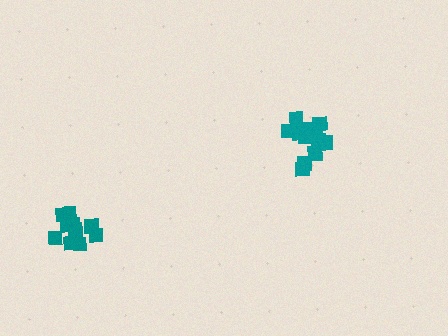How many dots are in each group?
Group 1: 12 dots, Group 2: 14 dots (26 total).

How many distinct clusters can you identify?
There are 2 distinct clusters.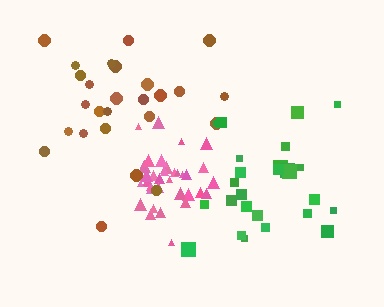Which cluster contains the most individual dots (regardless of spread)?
Pink (35).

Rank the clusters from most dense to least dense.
pink, green, brown.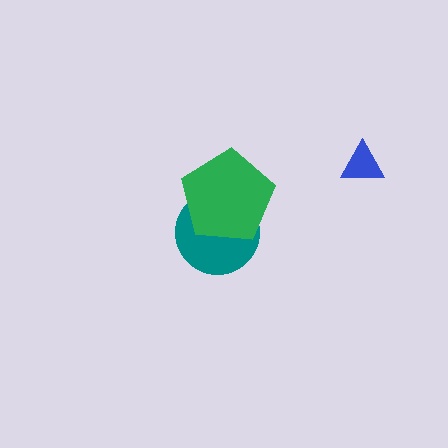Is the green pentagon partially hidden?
No, no other shape covers it.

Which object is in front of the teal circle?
The green pentagon is in front of the teal circle.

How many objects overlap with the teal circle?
1 object overlaps with the teal circle.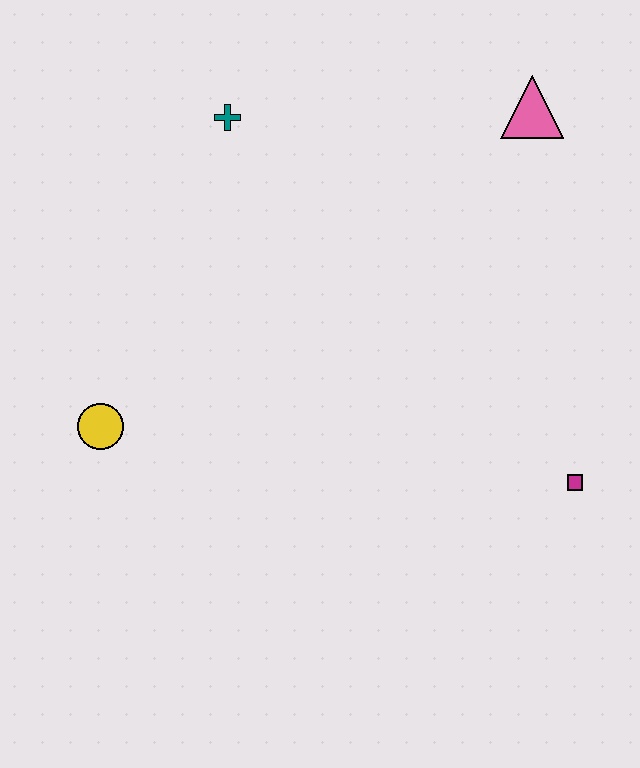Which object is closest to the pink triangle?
The teal cross is closest to the pink triangle.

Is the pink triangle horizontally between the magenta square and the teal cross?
Yes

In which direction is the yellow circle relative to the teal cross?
The yellow circle is below the teal cross.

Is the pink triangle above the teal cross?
Yes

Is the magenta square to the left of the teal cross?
No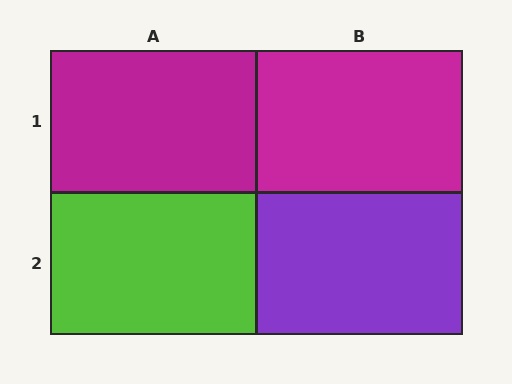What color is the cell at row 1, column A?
Magenta.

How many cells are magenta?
2 cells are magenta.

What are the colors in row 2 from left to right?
Lime, purple.